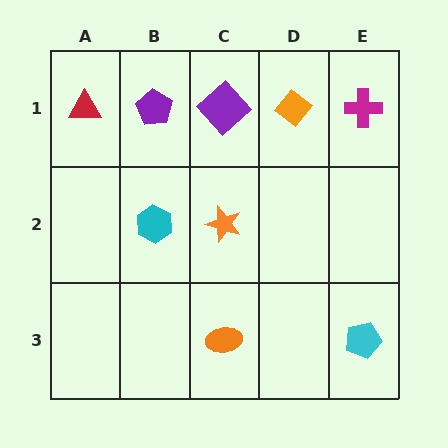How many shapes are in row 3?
2 shapes.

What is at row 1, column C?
A purple diamond.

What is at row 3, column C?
An orange ellipse.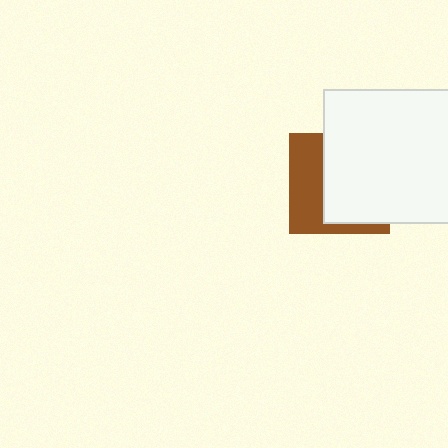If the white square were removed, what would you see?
You would see the complete brown square.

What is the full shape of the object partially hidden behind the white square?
The partially hidden object is a brown square.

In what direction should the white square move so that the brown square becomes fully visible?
The white square should move right. That is the shortest direction to clear the overlap and leave the brown square fully visible.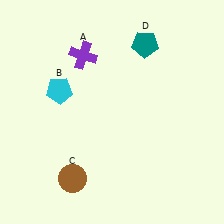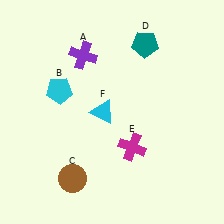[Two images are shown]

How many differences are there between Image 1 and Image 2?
There are 2 differences between the two images.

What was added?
A magenta cross (E), a cyan triangle (F) were added in Image 2.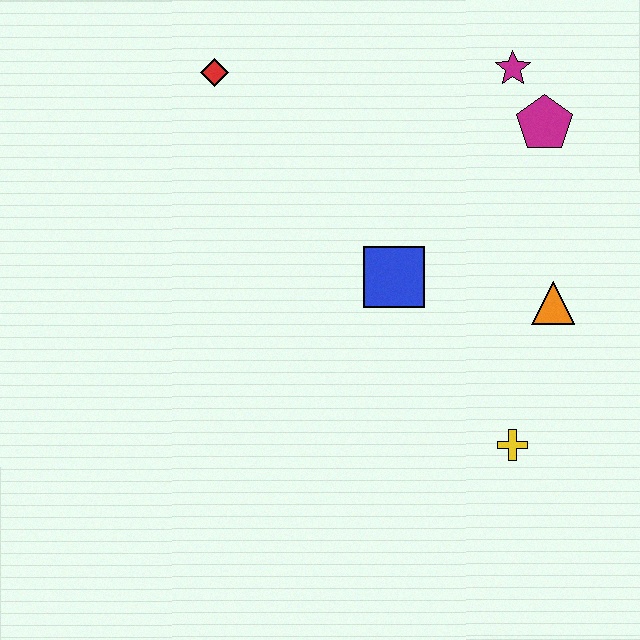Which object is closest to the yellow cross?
The orange triangle is closest to the yellow cross.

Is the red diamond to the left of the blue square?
Yes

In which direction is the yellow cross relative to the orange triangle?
The yellow cross is below the orange triangle.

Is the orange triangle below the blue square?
Yes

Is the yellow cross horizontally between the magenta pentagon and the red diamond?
Yes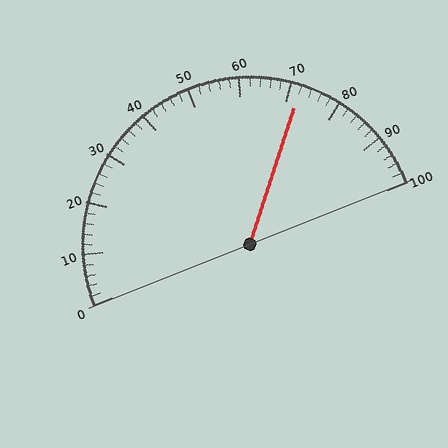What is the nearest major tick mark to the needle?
The nearest major tick mark is 70.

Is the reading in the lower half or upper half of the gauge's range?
The reading is in the upper half of the range (0 to 100).